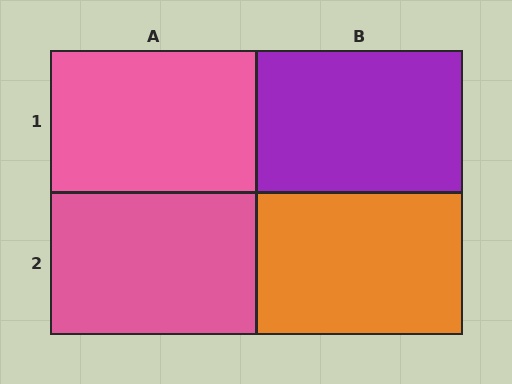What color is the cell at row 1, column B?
Purple.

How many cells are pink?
2 cells are pink.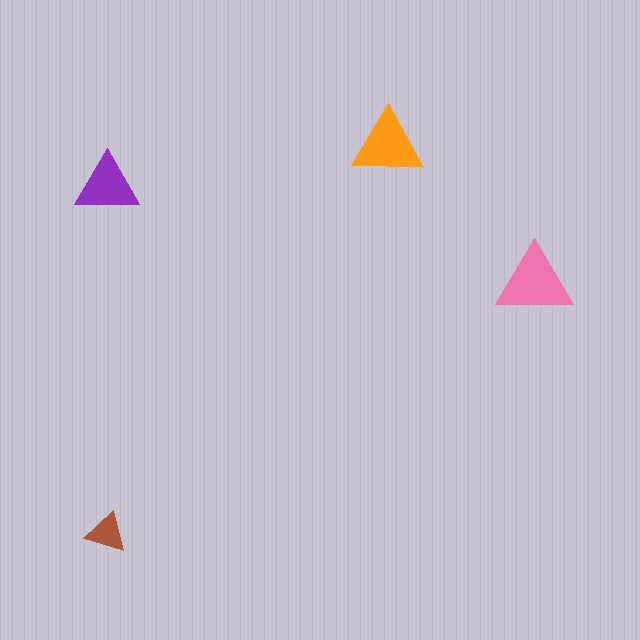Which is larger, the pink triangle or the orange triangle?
The pink one.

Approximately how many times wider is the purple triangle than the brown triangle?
About 1.5 times wider.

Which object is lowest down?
The brown triangle is bottommost.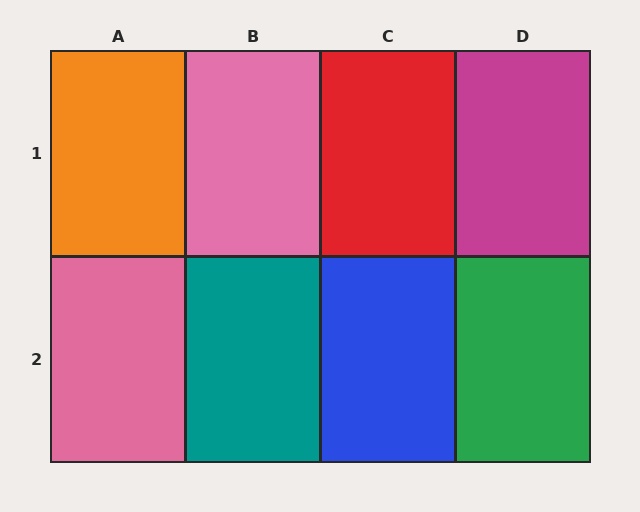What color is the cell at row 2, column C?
Blue.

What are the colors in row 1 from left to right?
Orange, pink, red, magenta.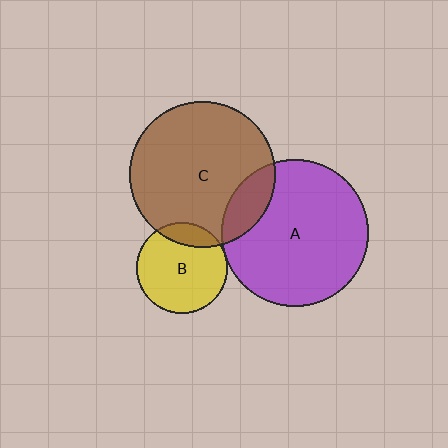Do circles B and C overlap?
Yes.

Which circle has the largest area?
Circle A (purple).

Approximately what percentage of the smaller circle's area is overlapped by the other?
Approximately 15%.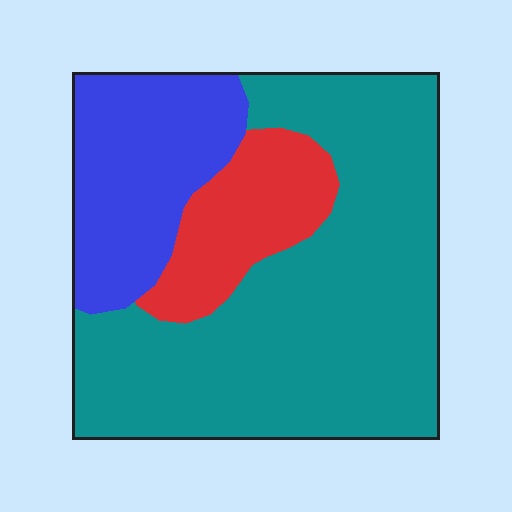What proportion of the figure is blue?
Blue covers 23% of the figure.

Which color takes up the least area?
Red, at roughly 15%.